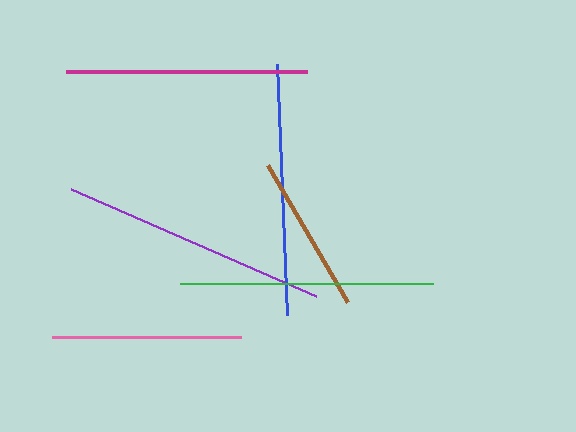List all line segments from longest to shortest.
From longest to shortest: purple, green, blue, magenta, pink, brown.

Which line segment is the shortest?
The brown line is the shortest at approximately 159 pixels.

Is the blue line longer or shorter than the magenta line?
The blue line is longer than the magenta line.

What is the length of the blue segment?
The blue segment is approximately 250 pixels long.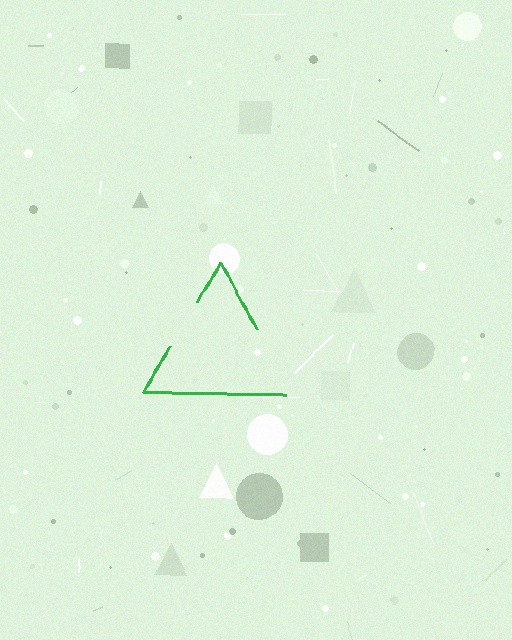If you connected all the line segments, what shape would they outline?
They would outline a triangle.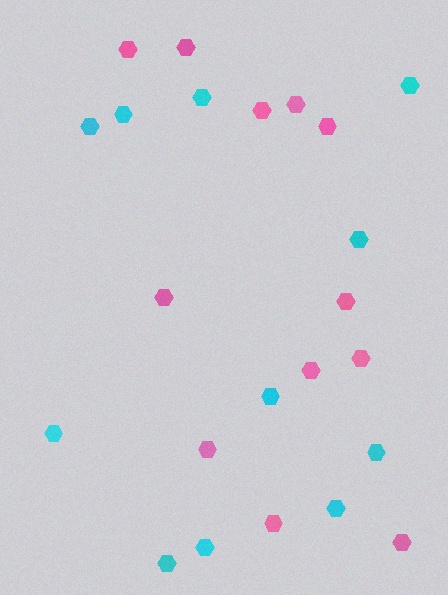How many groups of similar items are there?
There are 2 groups: one group of pink hexagons (12) and one group of cyan hexagons (11).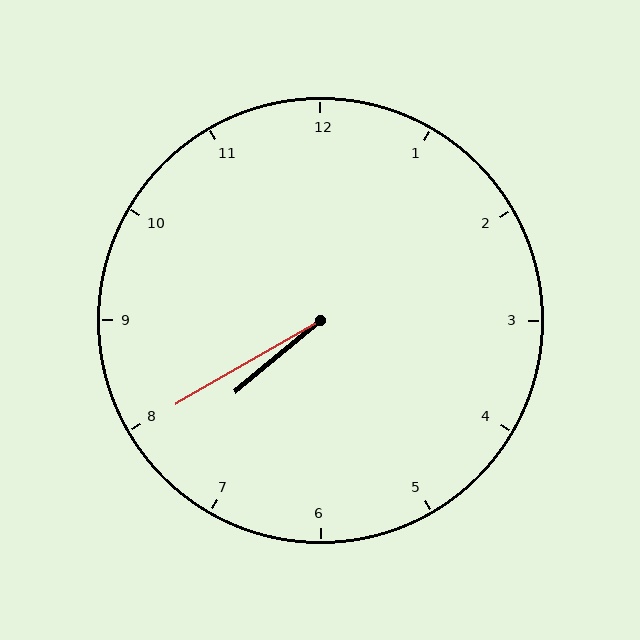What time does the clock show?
7:40.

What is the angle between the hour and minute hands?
Approximately 10 degrees.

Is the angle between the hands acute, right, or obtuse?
It is acute.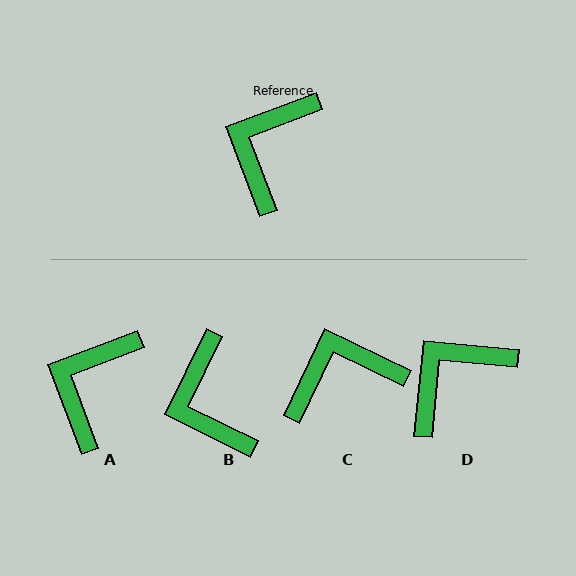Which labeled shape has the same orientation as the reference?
A.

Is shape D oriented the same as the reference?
No, it is off by about 26 degrees.